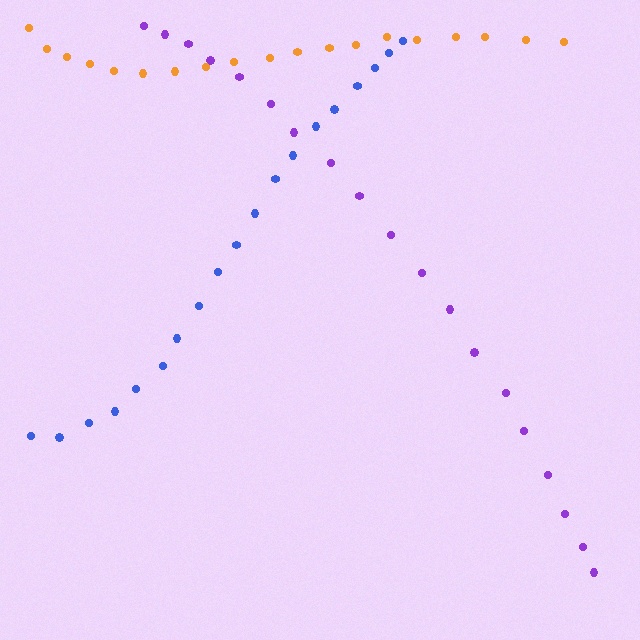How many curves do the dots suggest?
There are 3 distinct paths.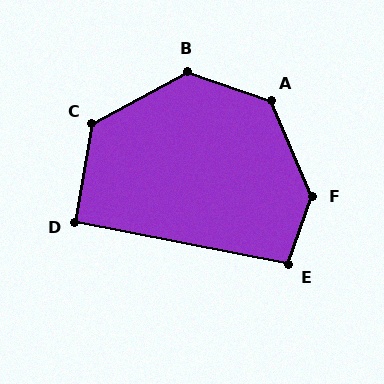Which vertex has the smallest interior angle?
D, at approximately 91 degrees.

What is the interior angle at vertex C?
Approximately 129 degrees (obtuse).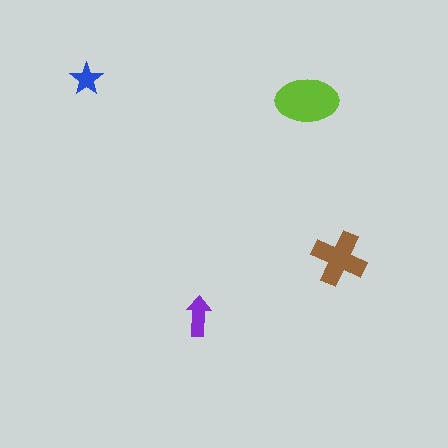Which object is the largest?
The lime ellipse.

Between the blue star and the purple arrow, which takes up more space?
The purple arrow.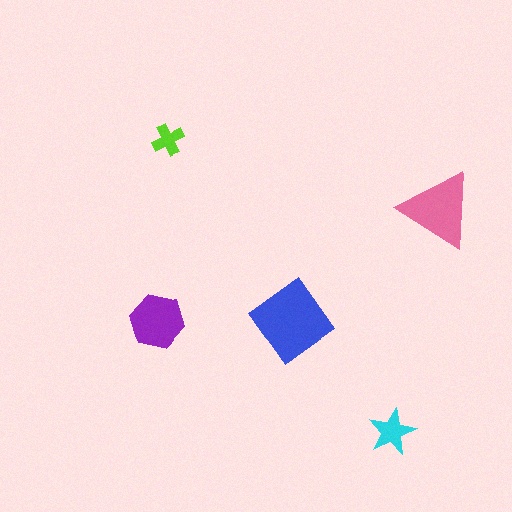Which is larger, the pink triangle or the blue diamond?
The blue diamond.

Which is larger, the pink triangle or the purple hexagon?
The pink triangle.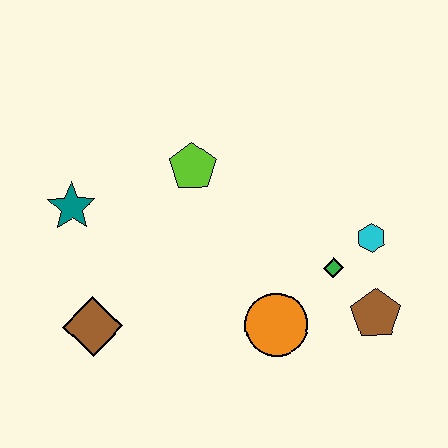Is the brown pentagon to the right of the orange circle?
Yes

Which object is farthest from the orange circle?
The teal star is farthest from the orange circle.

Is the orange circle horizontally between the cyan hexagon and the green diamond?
No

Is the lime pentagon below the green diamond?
No